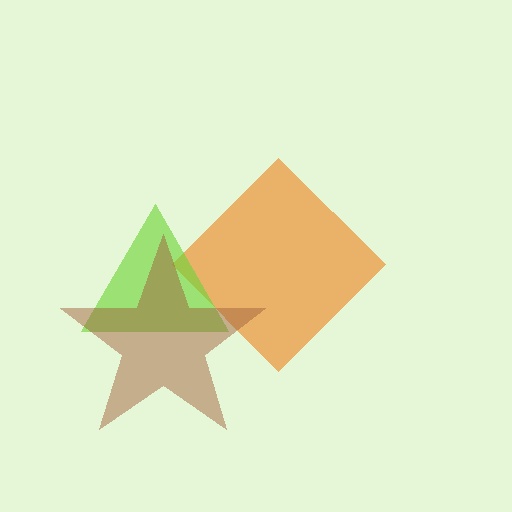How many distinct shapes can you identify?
There are 3 distinct shapes: an orange diamond, a lime triangle, a brown star.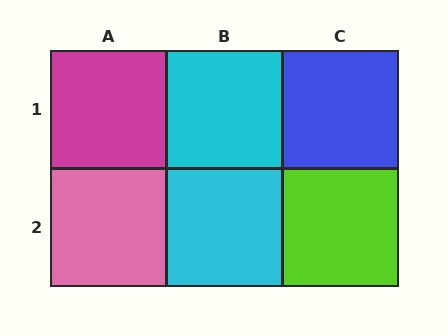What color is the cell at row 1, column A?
Magenta.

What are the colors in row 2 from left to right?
Pink, cyan, lime.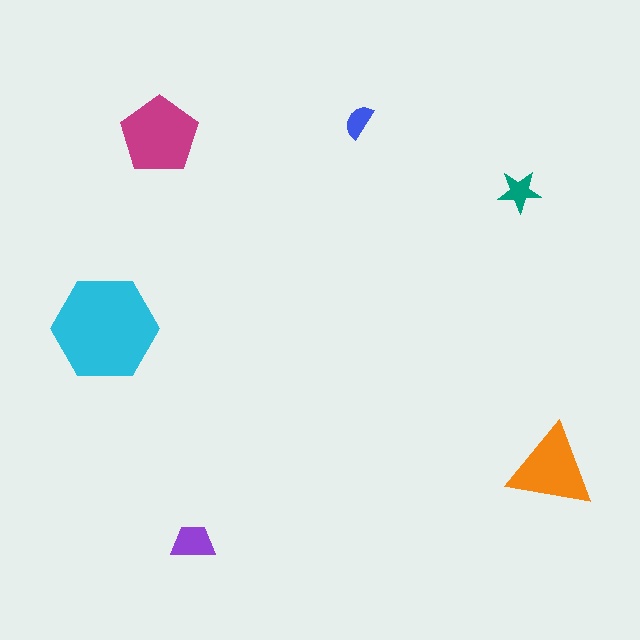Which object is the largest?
The cyan hexagon.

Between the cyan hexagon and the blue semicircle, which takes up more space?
The cyan hexagon.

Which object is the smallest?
The blue semicircle.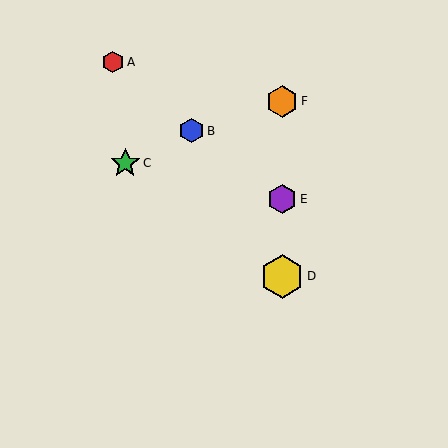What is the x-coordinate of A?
Object A is at x≈113.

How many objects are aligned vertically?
3 objects (D, E, F) are aligned vertically.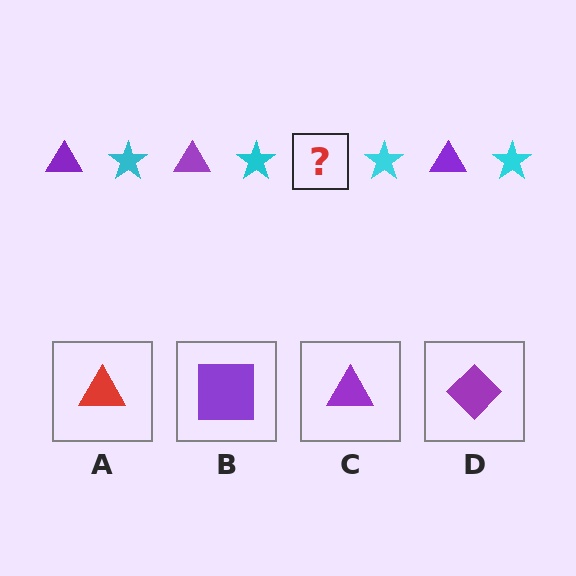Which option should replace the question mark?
Option C.